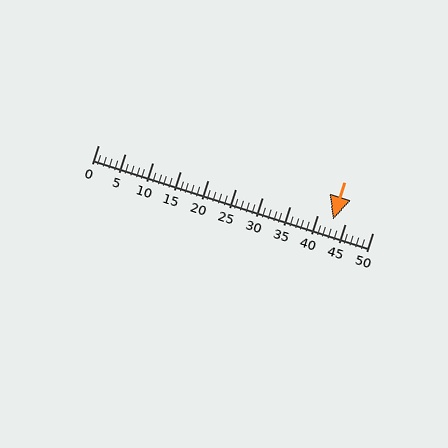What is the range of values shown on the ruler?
The ruler shows values from 0 to 50.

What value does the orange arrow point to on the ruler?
The orange arrow points to approximately 43.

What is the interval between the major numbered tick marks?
The major tick marks are spaced 5 units apart.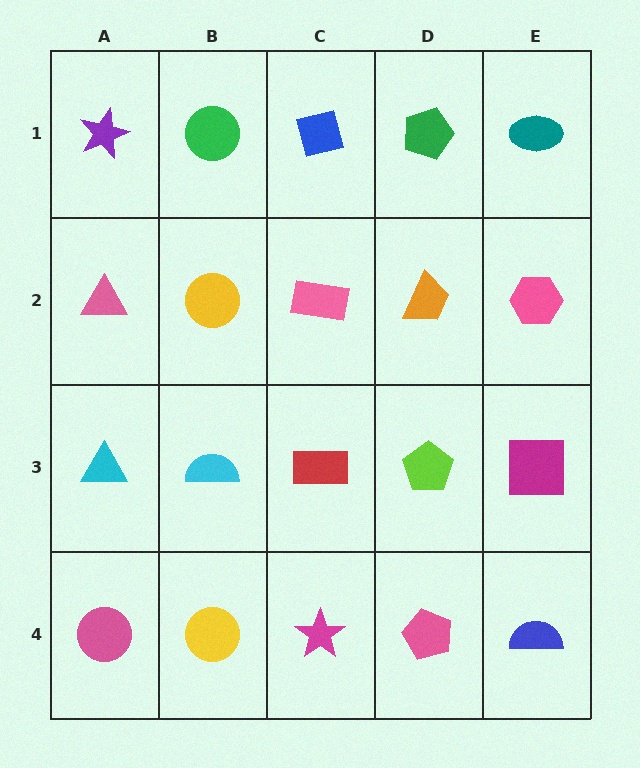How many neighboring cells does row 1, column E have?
2.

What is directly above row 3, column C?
A pink rectangle.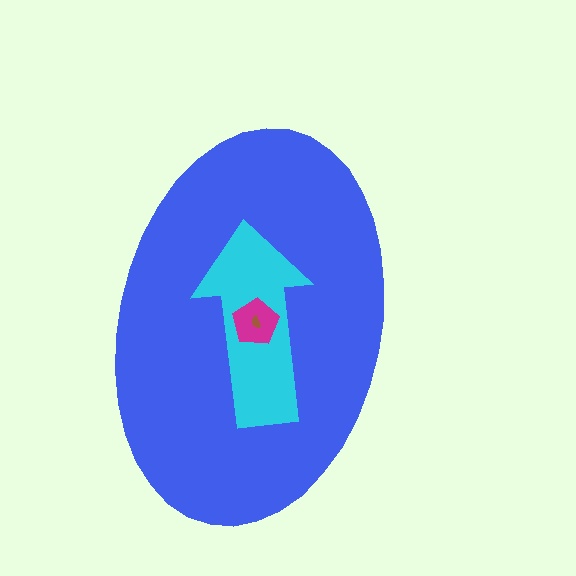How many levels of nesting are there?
4.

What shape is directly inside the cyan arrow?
The magenta pentagon.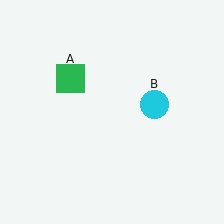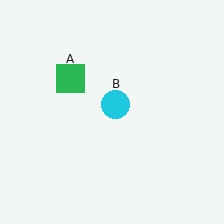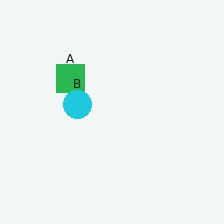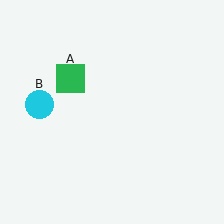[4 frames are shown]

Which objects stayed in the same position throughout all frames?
Green square (object A) remained stationary.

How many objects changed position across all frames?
1 object changed position: cyan circle (object B).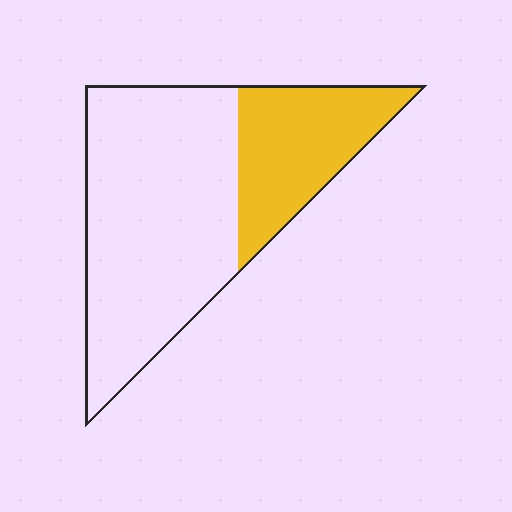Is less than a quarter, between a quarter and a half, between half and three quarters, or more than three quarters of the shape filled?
Between a quarter and a half.